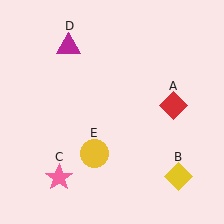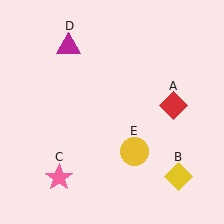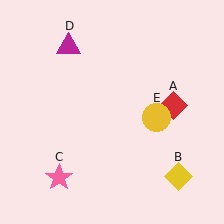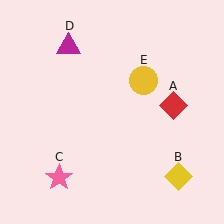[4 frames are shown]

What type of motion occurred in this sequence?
The yellow circle (object E) rotated counterclockwise around the center of the scene.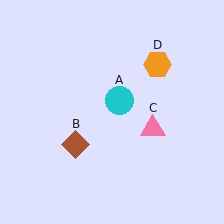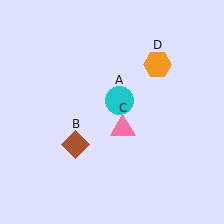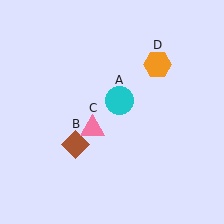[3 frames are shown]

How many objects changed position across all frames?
1 object changed position: pink triangle (object C).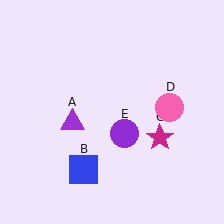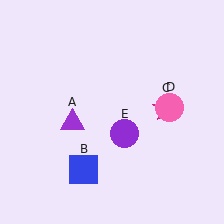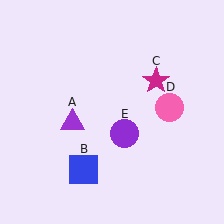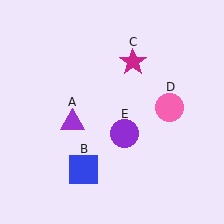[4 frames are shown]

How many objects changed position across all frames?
1 object changed position: magenta star (object C).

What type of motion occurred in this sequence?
The magenta star (object C) rotated counterclockwise around the center of the scene.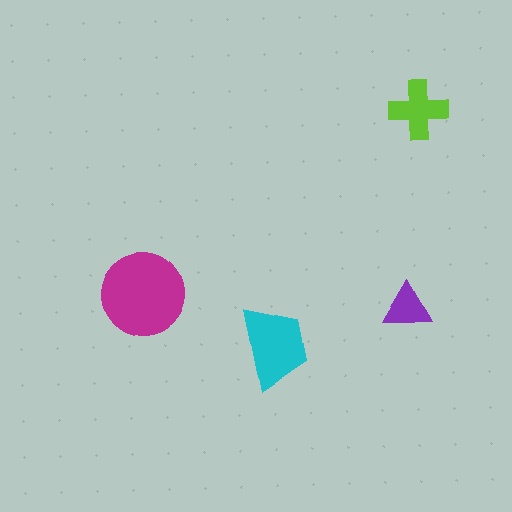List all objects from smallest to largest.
The purple triangle, the lime cross, the cyan trapezoid, the magenta circle.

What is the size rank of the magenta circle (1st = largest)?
1st.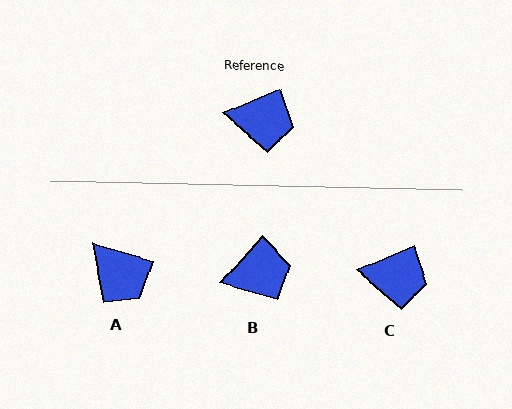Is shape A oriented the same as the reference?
No, it is off by about 39 degrees.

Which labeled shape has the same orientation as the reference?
C.